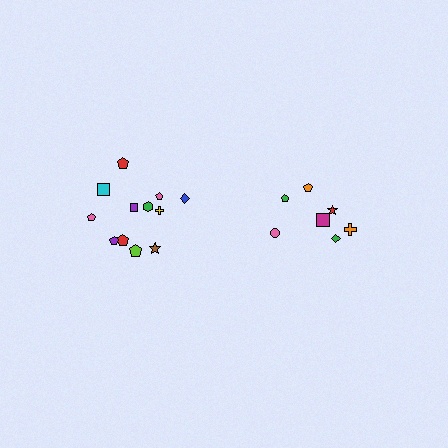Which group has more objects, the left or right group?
The left group.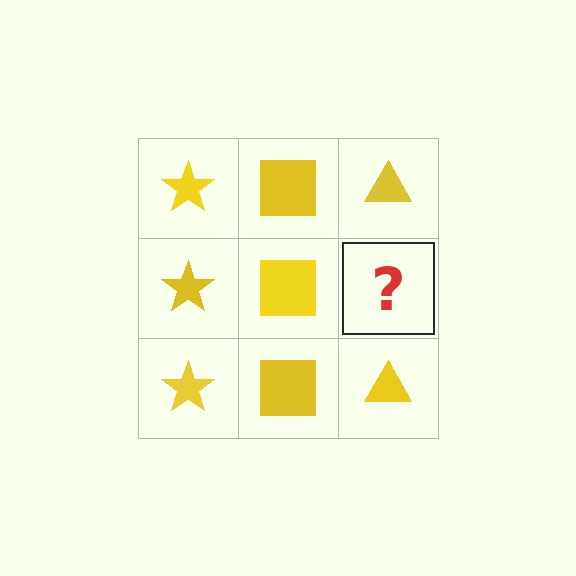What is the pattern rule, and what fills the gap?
The rule is that each column has a consistent shape. The gap should be filled with a yellow triangle.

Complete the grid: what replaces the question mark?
The question mark should be replaced with a yellow triangle.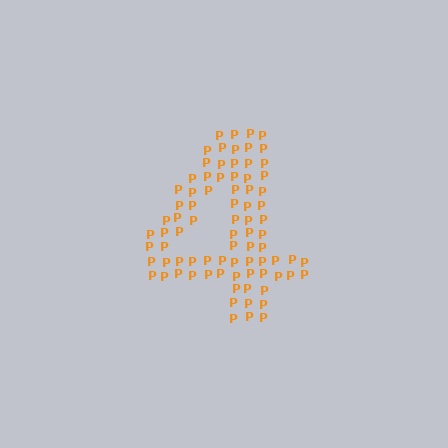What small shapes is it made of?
It is made of small letter P's.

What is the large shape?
The large shape is the digit 4.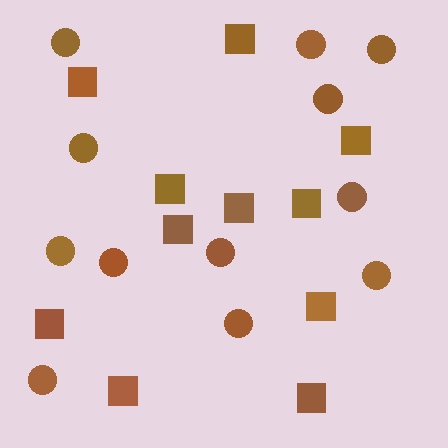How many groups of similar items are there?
There are 2 groups: one group of circles (12) and one group of squares (11).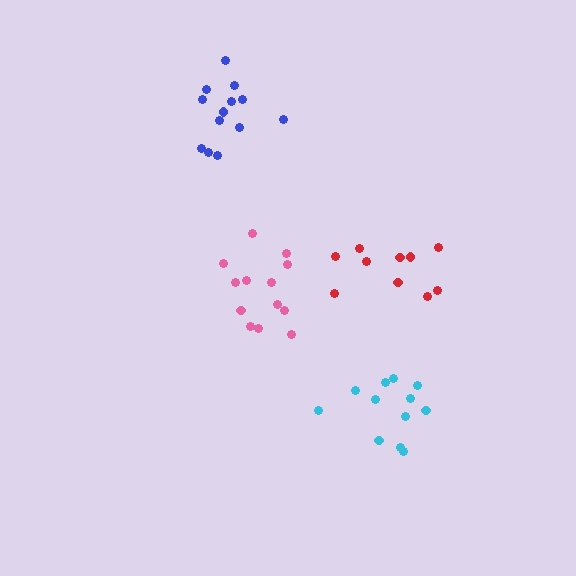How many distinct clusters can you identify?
There are 4 distinct clusters.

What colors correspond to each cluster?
The clusters are colored: pink, cyan, blue, red.